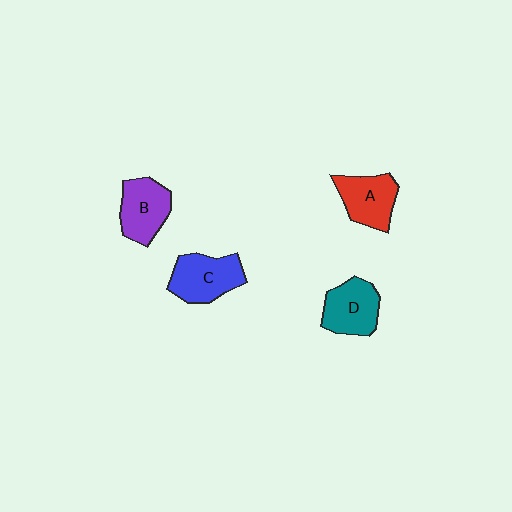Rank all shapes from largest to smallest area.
From largest to smallest: C (blue), D (teal), B (purple), A (red).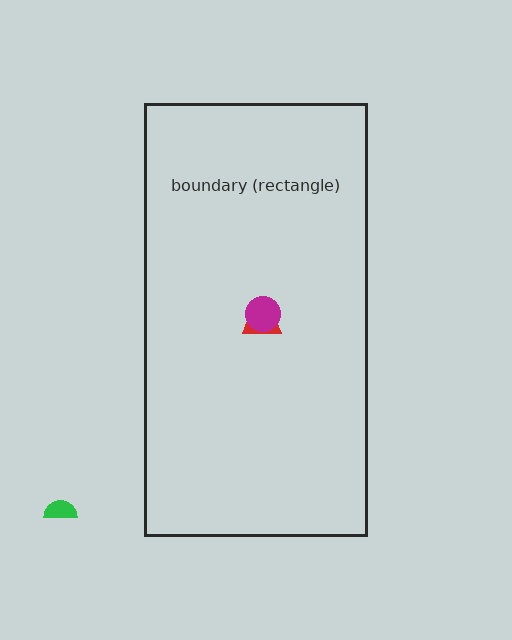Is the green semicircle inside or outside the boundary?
Outside.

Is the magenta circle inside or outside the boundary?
Inside.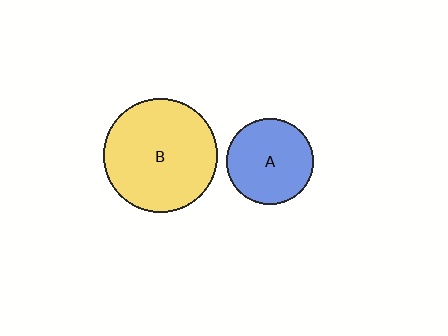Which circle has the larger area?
Circle B (yellow).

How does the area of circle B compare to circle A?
Approximately 1.7 times.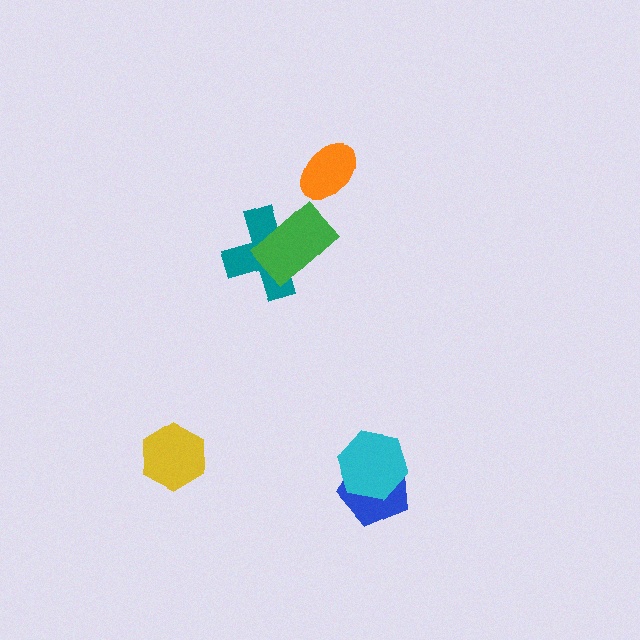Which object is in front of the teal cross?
The green rectangle is in front of the teal cross.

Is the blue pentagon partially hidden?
Yes, it is partially covered by another shape.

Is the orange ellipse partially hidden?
No, no other shape covers it.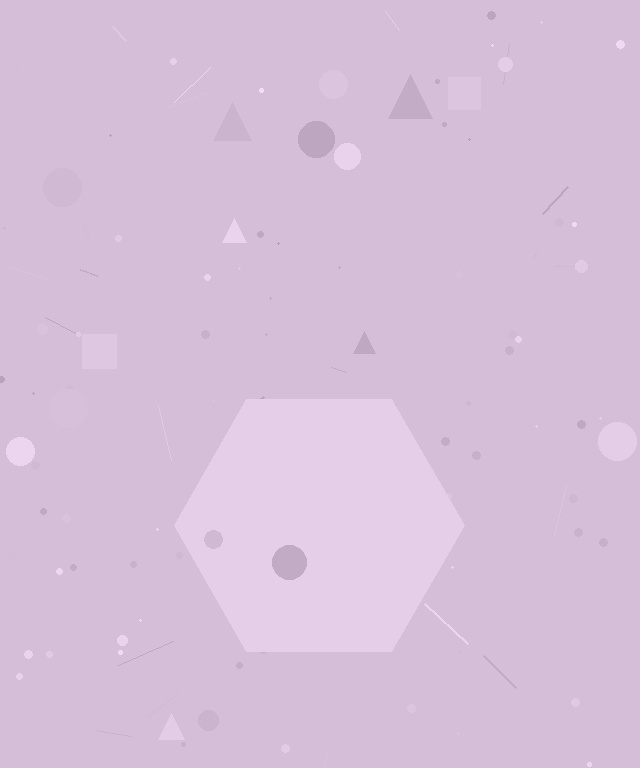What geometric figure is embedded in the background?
A hexagon is embedded in the background.